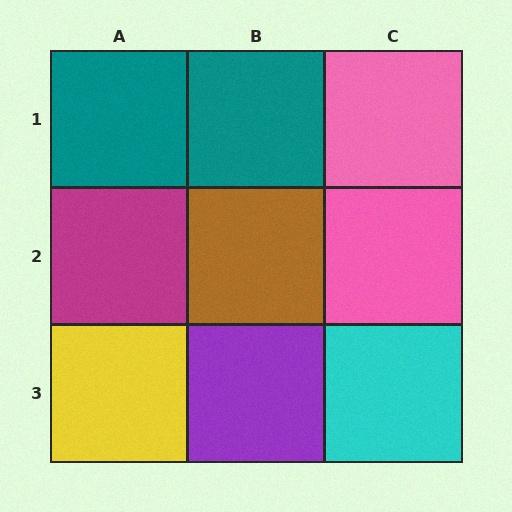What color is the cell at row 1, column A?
Teal.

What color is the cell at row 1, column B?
Teal.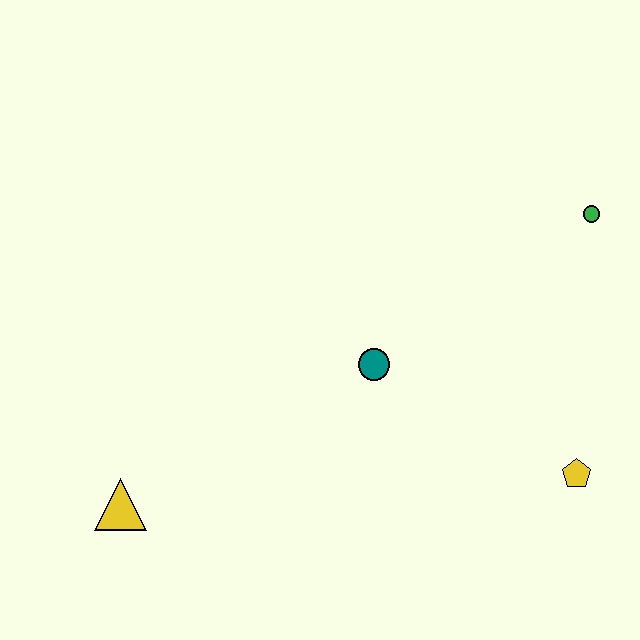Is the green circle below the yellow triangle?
No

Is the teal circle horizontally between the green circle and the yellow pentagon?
No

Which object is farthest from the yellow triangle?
The green circle is farthest from the yellow triangle.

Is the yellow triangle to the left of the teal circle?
Yes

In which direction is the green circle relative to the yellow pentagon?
The green circle is above the yellow pentagon.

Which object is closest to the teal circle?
The yellow pentagon is closest to the teal circle.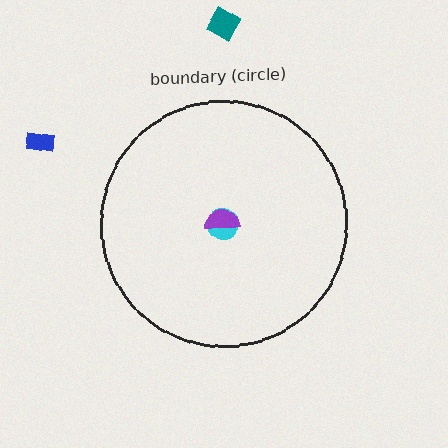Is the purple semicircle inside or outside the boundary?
Inside.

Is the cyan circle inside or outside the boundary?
Inside.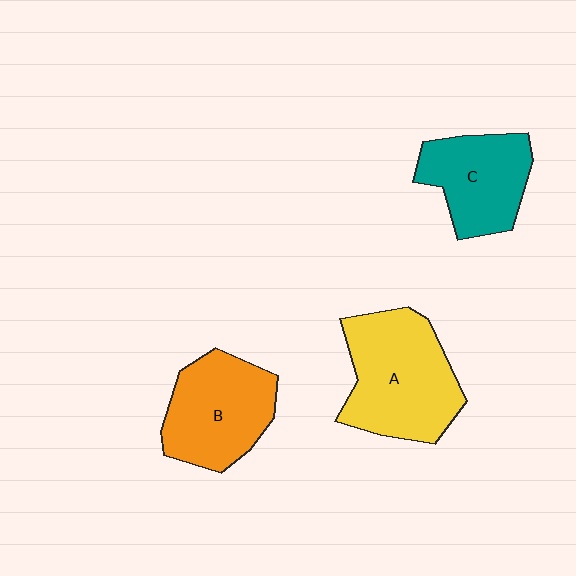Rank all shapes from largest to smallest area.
From largest to smallest: A (yellow), B (orange), C (teal).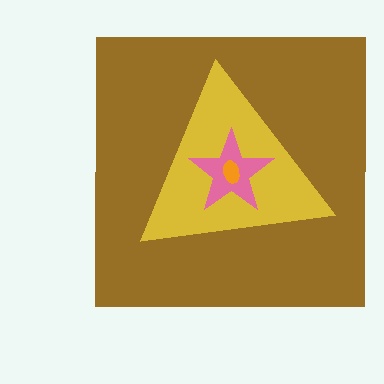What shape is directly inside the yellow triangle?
The pink star.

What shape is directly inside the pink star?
The orange ellipse.